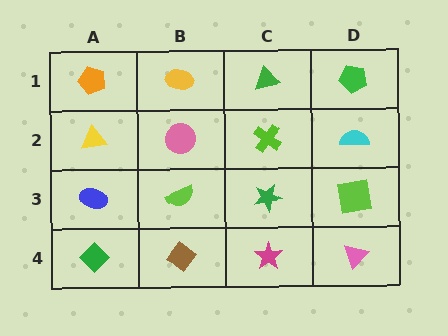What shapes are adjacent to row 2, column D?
A green pentagon (row 1, column D), a lime square (row 3, column D), a lime cross (row 2, column C).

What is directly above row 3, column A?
A yellow triangle.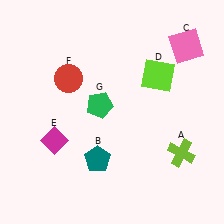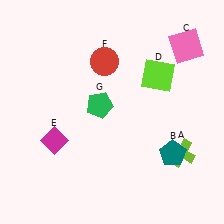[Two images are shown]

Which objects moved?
The objects that moved are: the teal pentagon (B), the red circle (F).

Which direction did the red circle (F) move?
The red circle (F) moved right.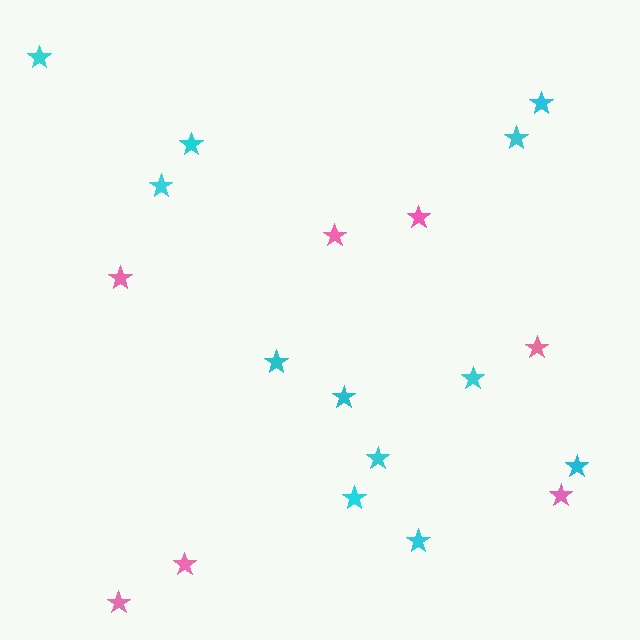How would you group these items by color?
There are 2 groups: one group of cyan stars (12) and one group of pink stars (7).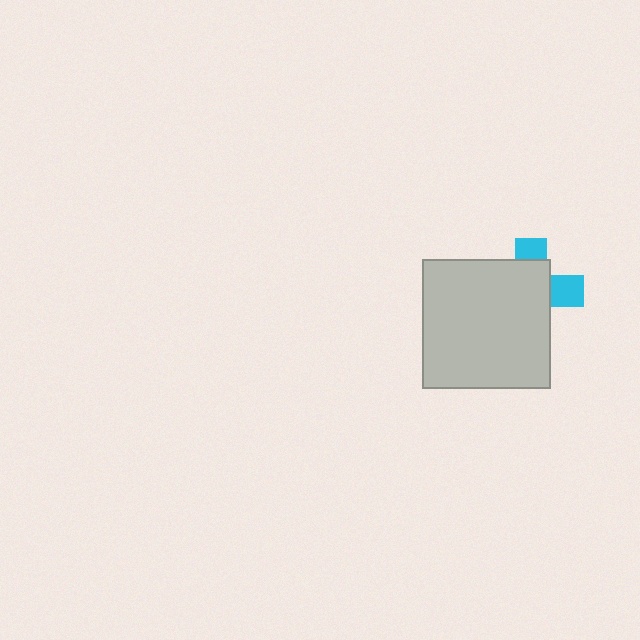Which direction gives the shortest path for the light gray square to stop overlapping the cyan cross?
Moving toward the lower-left gives the shortest separation.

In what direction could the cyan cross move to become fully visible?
The cyan cross could move toward the upper-right. That would shift it out from behind the light gray square entirely.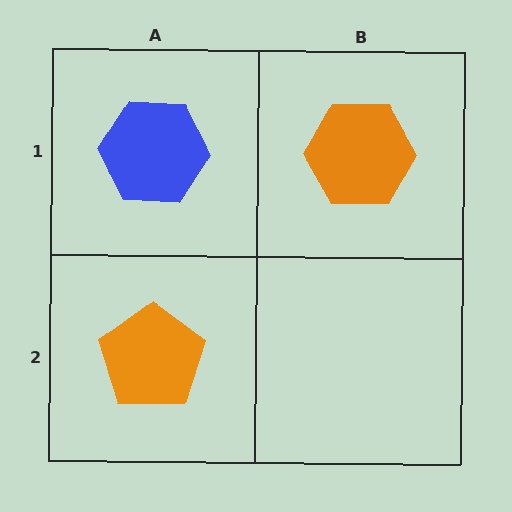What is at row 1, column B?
An orange hexagon.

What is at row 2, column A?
An orange pentagon.